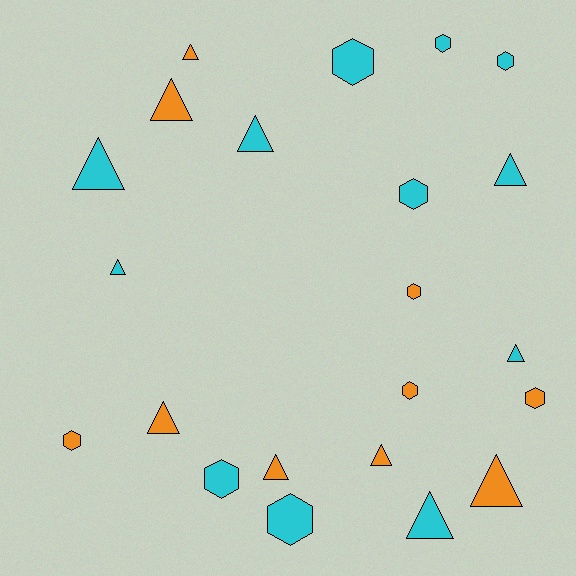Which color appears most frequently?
Cyan, with 12 objects.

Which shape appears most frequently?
Triangle, with 12 objects.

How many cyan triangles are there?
There are 6 cyan triangles.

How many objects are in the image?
There are 22 objects.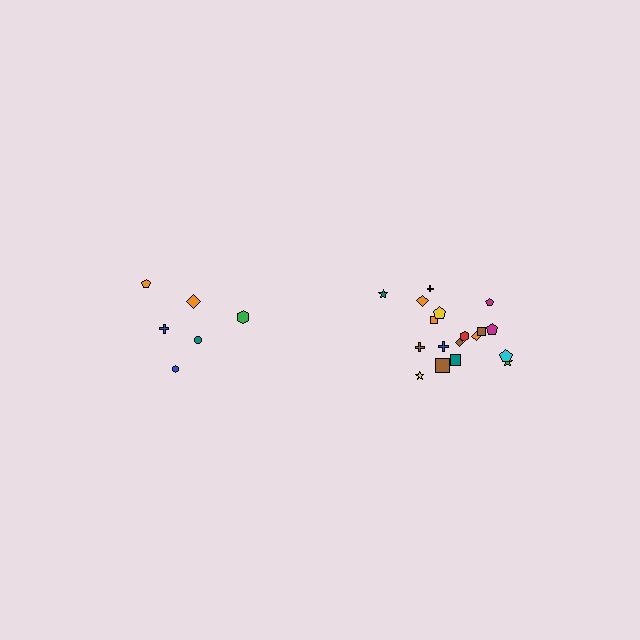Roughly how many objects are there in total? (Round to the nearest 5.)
Roughly 25 objects in total.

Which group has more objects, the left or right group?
The right group.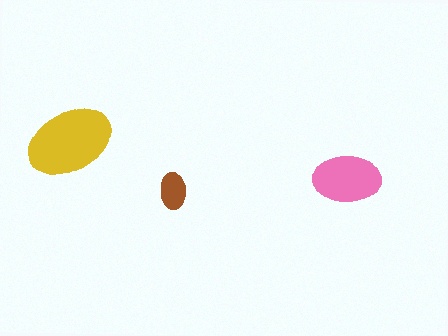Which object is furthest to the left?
The yellow ellipse is leftmost.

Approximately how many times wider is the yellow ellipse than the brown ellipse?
About 2.5 times wider.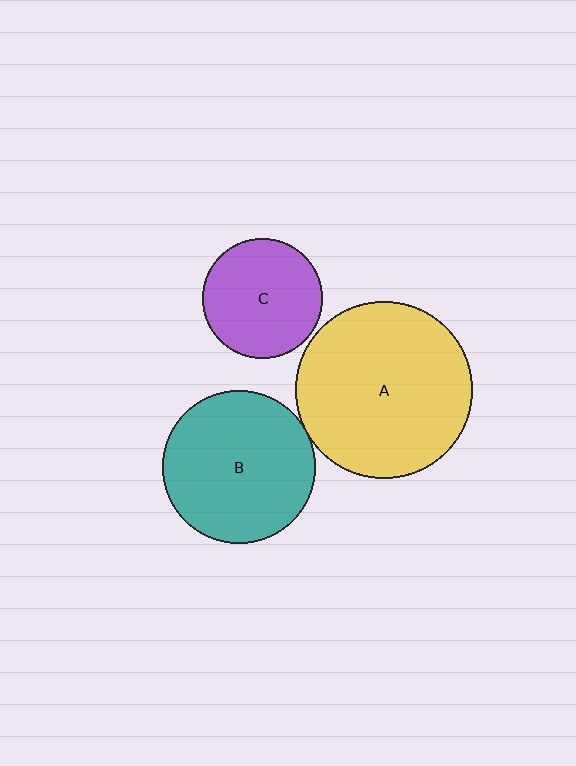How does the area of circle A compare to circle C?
Approximately 2.2 times.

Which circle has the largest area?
Circle A (yellow).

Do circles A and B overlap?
Yes.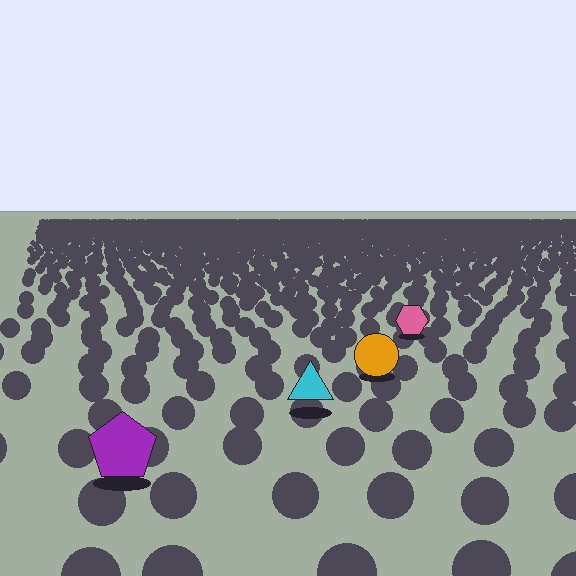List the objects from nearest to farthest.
From nearest to farthest: the purple pentagon, the cyan triangle, the orange circle, the pink hexagon.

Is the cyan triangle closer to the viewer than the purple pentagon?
No. The purple pentagon is closer — you can tell from the texture gradient: the ground texture is coarser near it.